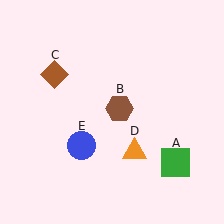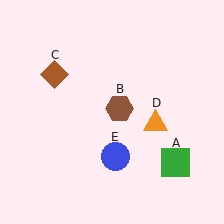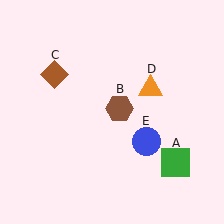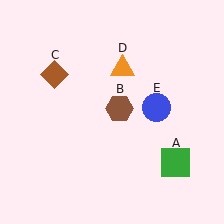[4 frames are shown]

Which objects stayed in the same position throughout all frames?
Green square (object A) and brown hexagon (object B) and brown diamond (object C) remained stationary.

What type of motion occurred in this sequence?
The orange triangle (object D), blue circle (object E) rotated counterclockwise around the center of the scene.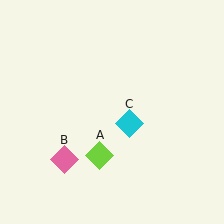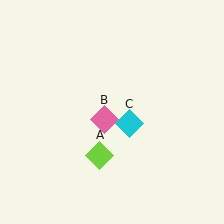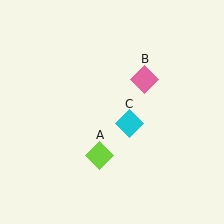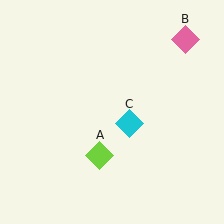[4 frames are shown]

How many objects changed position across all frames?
1 object changed position: pink diamond (object B).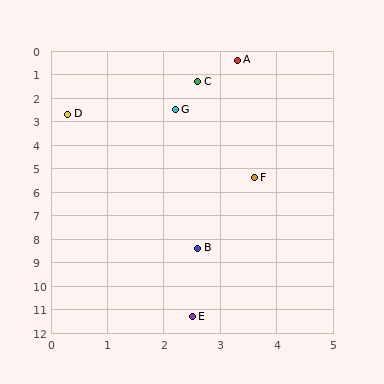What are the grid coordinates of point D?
Point D is at approximately (0.3, 2.7).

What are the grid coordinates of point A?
Point A is at approximately (3.3, 0.4).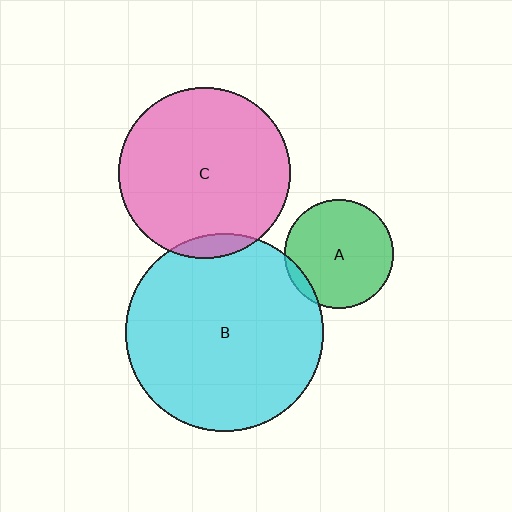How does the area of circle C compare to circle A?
Approximately 2.5 times.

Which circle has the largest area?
Circle B (cyan).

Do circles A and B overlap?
Yes.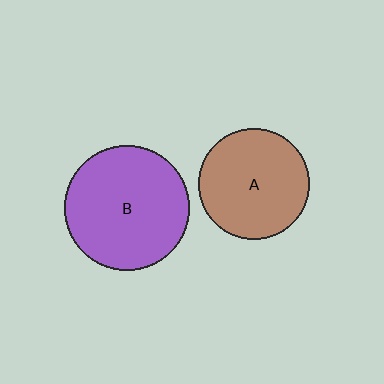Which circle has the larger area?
Circle B (purple).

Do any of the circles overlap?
No, none of the circles overlap.